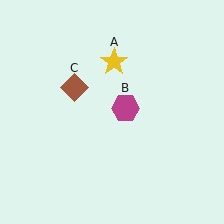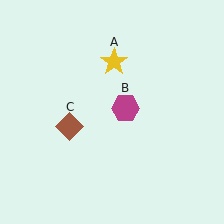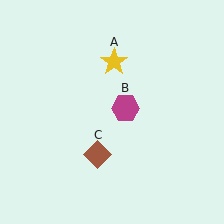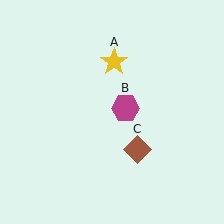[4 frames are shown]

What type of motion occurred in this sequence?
The brown diamond (object C) rotated counterclockwise around the center of the scene.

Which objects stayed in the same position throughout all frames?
Yellow star (object A) and magenta hexagon (object B) remained stationary.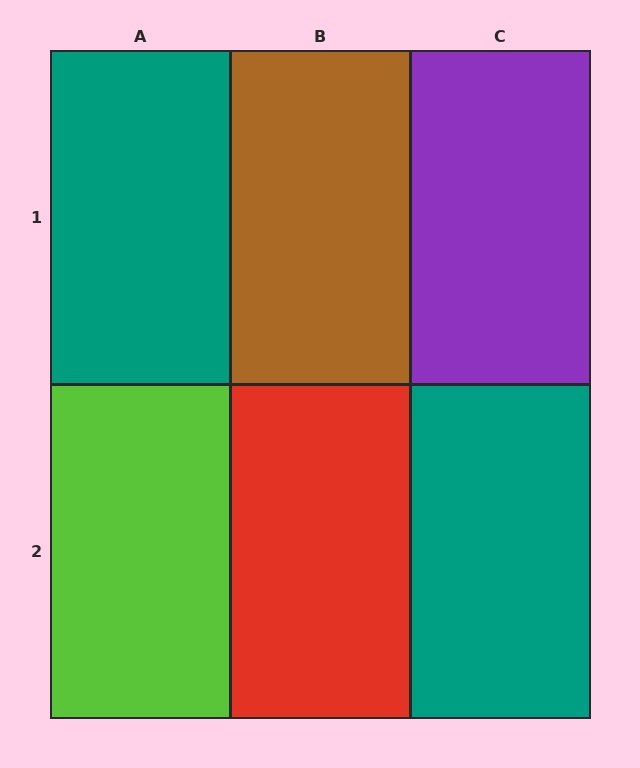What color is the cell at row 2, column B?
Red.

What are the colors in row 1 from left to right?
Teal, brown, purple.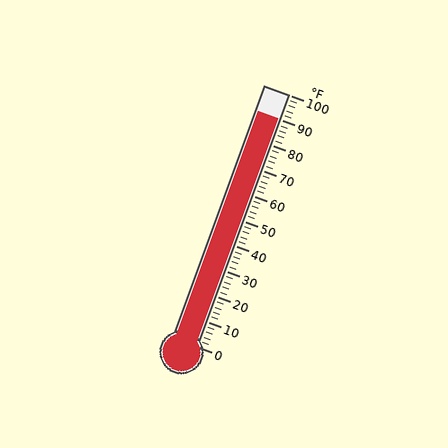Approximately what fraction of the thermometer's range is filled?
The thermometer is filled to approximately 90% of its range.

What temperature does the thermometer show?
The thermometer shows approximately 90°F.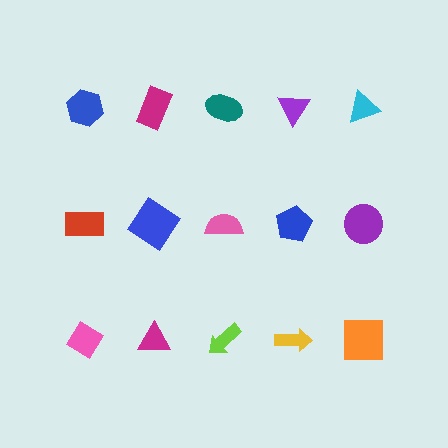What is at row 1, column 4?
A purple triangle.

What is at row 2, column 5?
A purple circle.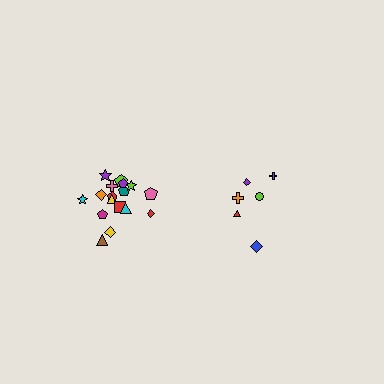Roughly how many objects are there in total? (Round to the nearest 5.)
Roughly 25 objects in total.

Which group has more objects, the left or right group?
The left group.